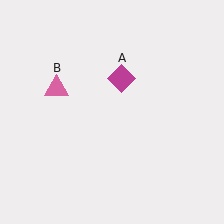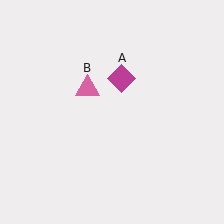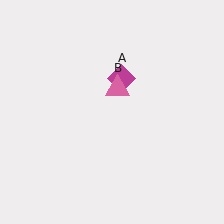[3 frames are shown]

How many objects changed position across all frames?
1 object changed position: pink triangle (object B).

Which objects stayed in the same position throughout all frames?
Magenta diamond (object A) remained stationary.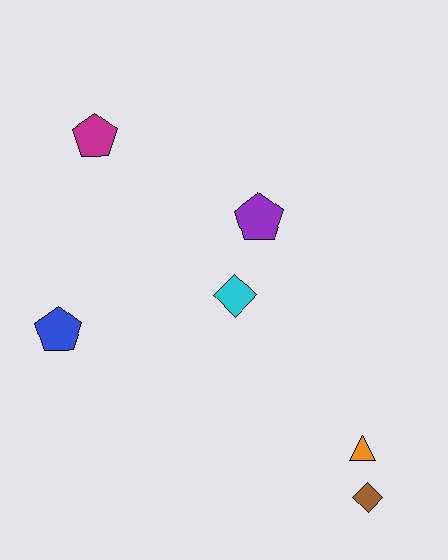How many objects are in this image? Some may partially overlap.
There are 6 objects.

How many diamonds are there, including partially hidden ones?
There are 2 diamonds.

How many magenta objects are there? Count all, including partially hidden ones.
There is 1 magenta object.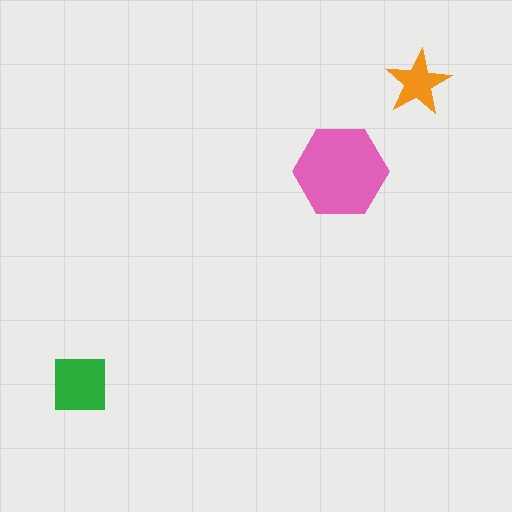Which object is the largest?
The pink hexagon.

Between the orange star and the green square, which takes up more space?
The green square.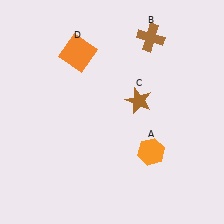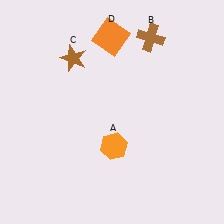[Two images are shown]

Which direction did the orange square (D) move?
The orange square (D) moved right.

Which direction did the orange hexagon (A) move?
The orange hexagon (A) moved left.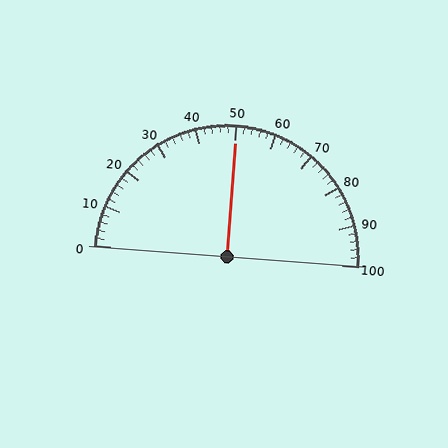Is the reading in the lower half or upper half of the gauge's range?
The reading is in the upper half of the range (0 to 100).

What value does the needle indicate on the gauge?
The needle indicates approximately 50.